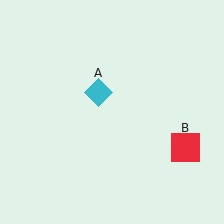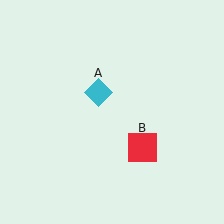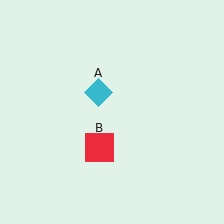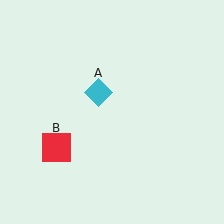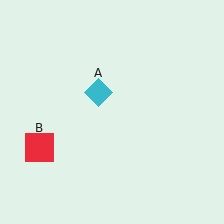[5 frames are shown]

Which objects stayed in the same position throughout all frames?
Cyan diamond (object A) remained stationary.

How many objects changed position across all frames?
1 object changed position: red square (object B).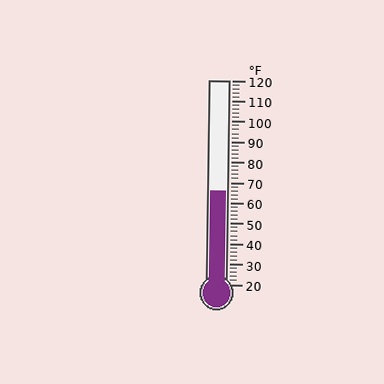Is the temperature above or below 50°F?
The temperature is above 50°F.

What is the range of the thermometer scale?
The thermometer scale ranges from 20°F to 120°F.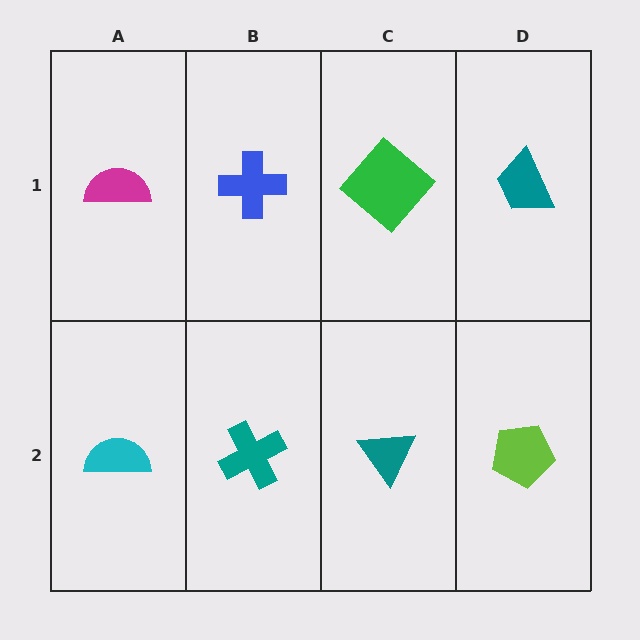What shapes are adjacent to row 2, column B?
A blue cross (row 1, column B), a cyan semicircle (row 2, column A), a teal triangle (row 2, column C).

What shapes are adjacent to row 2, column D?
A teal trapezoid (row 1, column D), a teal triangle (row 2, column C).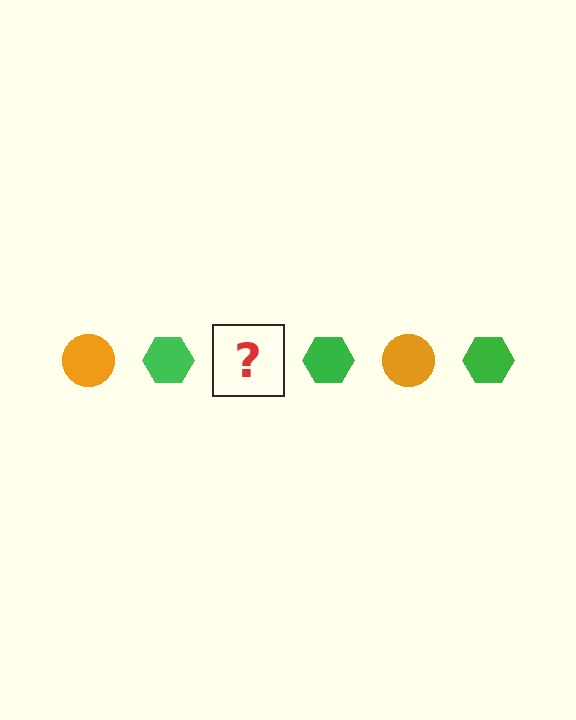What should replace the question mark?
The question mark should be replaced with an orange circle.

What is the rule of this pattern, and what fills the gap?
The rule is that the pattern alternates between orange circle and green hexagon. The gap should be filled with an orange circle.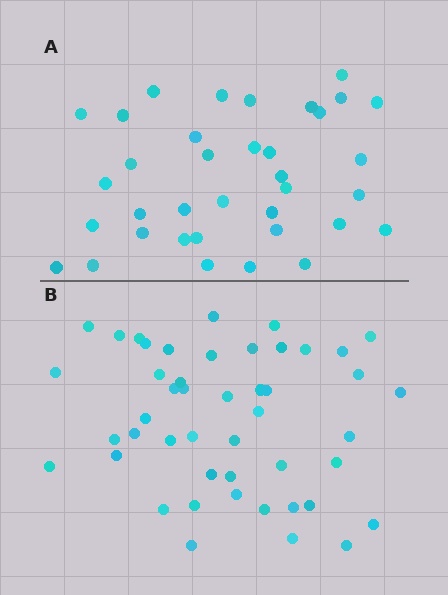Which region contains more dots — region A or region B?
Region B (the bottom region) has more dots.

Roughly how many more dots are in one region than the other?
Region B has roughly 12 or so more dots than region A.